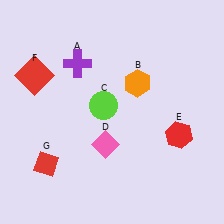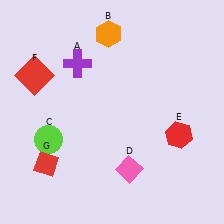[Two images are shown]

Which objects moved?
The objects that moved are: the orange hexagon (B), the lime circle (C), the pink diamond (D).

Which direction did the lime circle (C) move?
The lime circle (C) moved left.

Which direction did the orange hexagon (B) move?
The orange hexagon (B) moved up.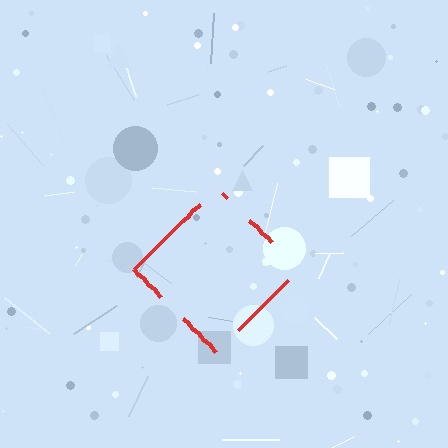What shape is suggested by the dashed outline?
The dashed outline suggests a diamond.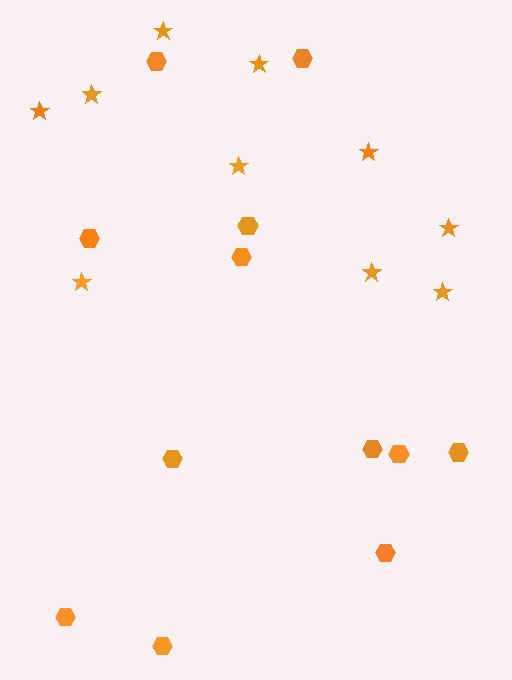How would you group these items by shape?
There are 2 groups: one group of hexagons (12) and one group of stars (10).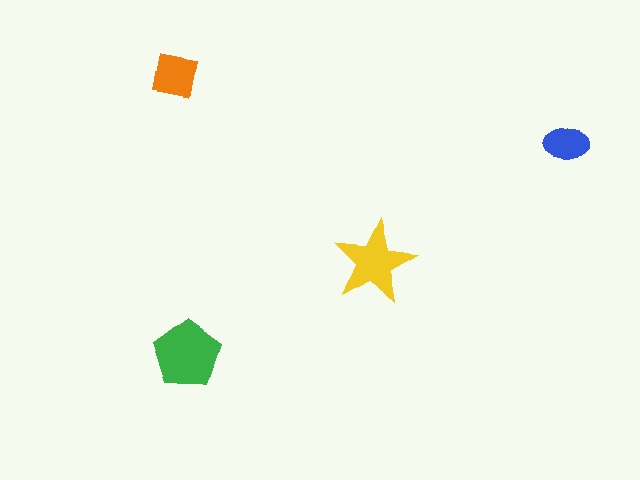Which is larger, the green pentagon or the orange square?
The green pentagon.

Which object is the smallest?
The blue ellipse.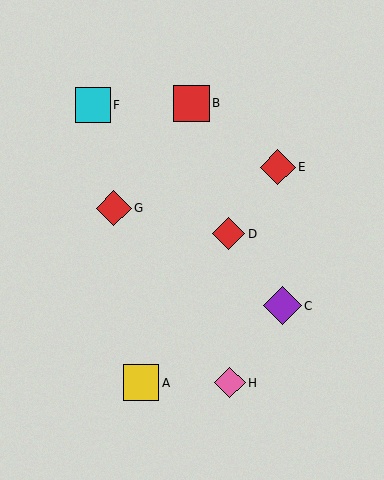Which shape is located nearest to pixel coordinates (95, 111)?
The cyan square (labeled F) at (93, 105) is nearest to that location.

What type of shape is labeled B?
Shape B is a red square.